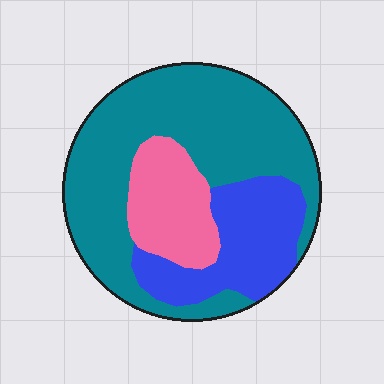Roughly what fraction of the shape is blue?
Blue takes up less than a quarter of the shape.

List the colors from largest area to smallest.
From largest to smallest: teal, blue, pink.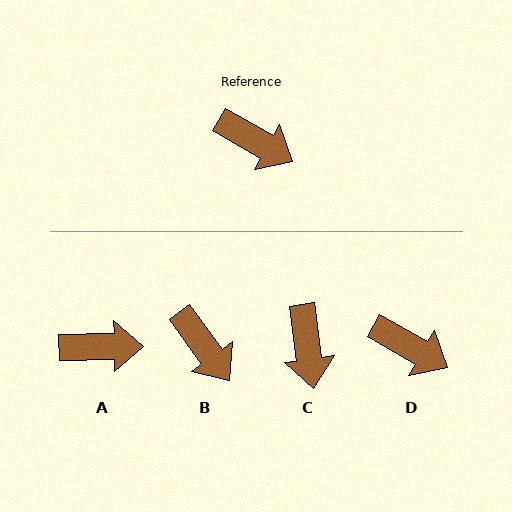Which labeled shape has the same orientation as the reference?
D.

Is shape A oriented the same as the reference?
No, it is off by about 31 degrees.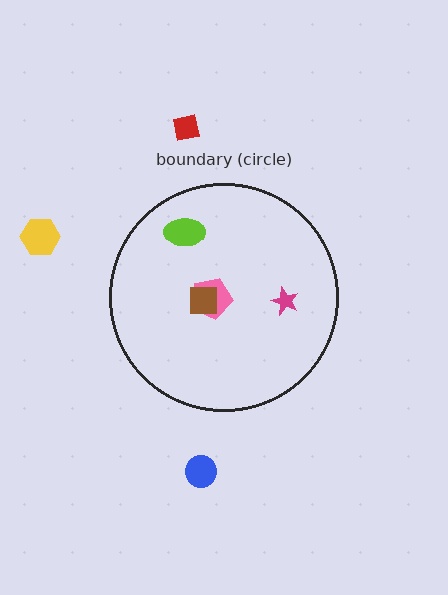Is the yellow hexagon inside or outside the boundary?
Outside.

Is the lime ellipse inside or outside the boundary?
Inside.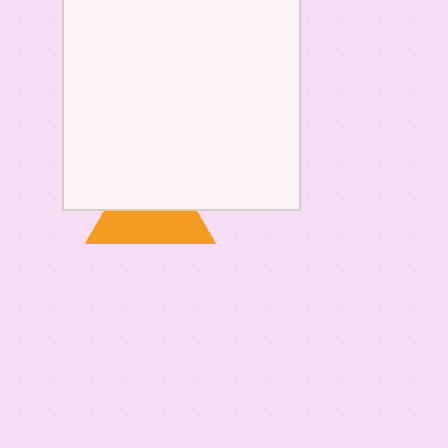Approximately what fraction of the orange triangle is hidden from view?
Roughly 51% of the orange triangle is hidden behind the white square.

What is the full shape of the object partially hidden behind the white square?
The partially hidden object is an orange triangle.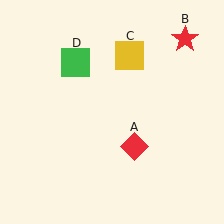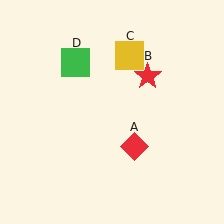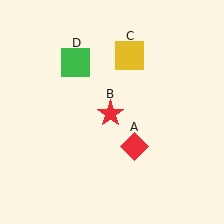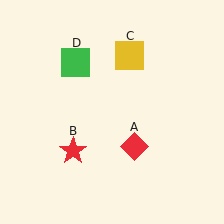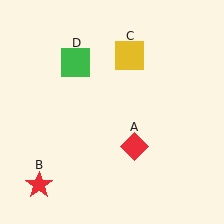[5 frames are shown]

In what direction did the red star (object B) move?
The red star (object B) moved down and to the left.